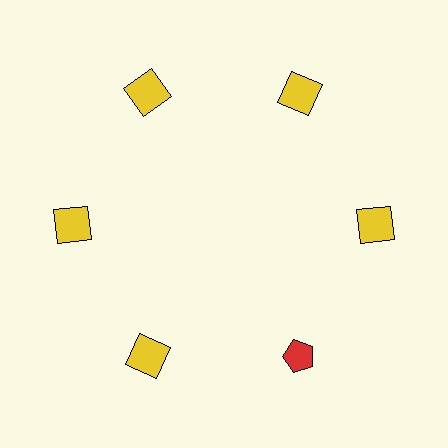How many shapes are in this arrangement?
There are 6 shapes arranged in a ring pattern.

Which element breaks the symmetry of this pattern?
The red pentagon at roughly the 5 o'clock position breaks the symmetry. All other shapes are yellow squares.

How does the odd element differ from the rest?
It differs in both color (red instead of yellow) and shape (pentagon instead of square).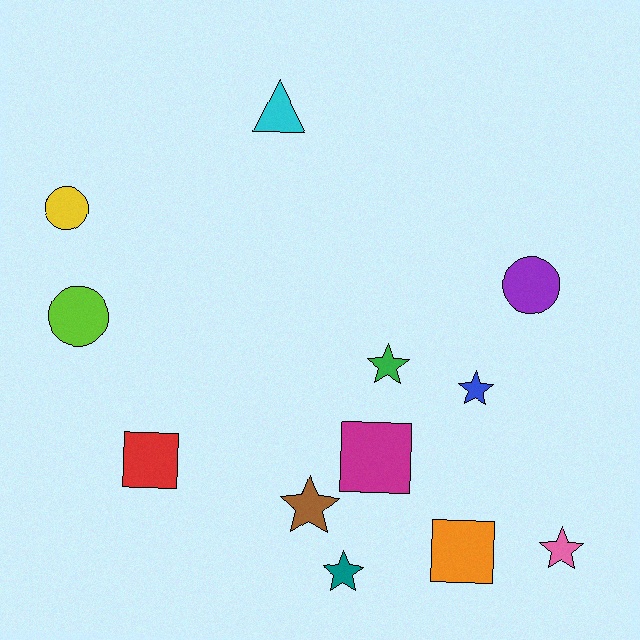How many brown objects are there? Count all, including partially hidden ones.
There is 1 brown object.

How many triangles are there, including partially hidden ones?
There is 1 triangle.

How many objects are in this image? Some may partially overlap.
There are 12 objects.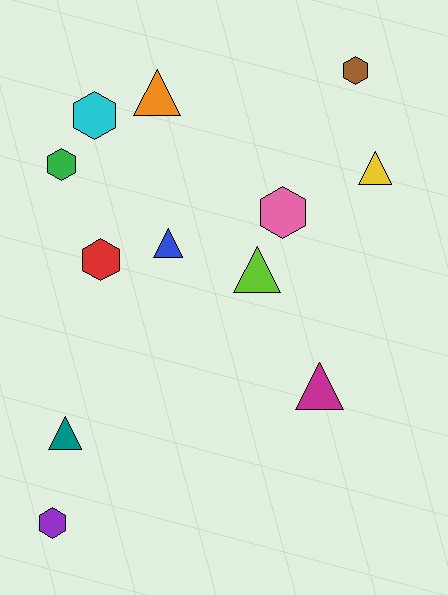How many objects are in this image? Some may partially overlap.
There are 12 objects.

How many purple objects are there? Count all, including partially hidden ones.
There is 1 purple object.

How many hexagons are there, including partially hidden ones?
There are 6 hexagons.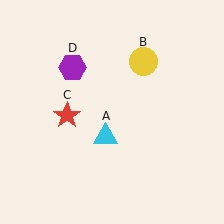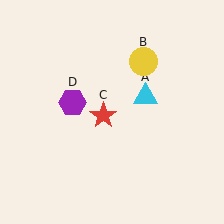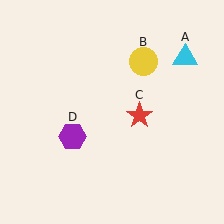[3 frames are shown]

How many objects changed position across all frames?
3 objects changed position: cyan triangle (object A), red star (object C), purple hexagon (object D).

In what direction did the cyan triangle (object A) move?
The cyan triangle (object A) moved up and to the right.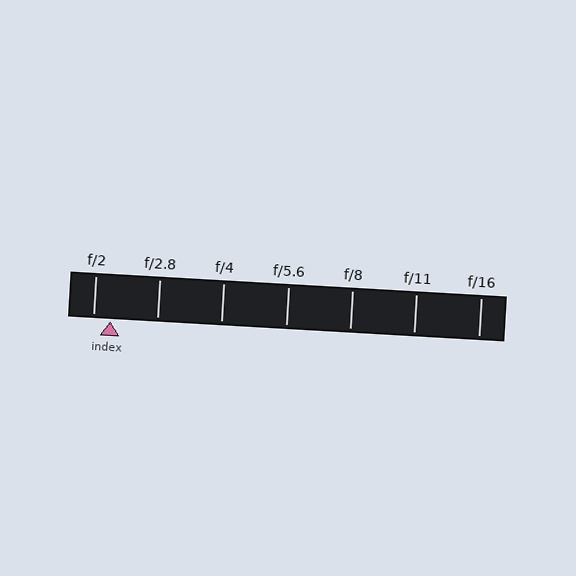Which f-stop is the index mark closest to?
The index mark is closest to f/2.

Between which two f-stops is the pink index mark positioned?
The index mark is between f/2 and f/2.8.